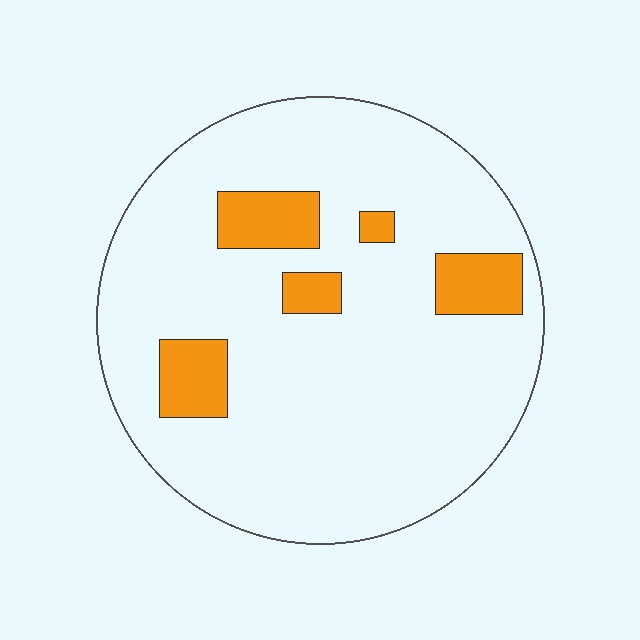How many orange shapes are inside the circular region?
5.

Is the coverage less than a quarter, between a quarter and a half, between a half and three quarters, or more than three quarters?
Less than a quarter.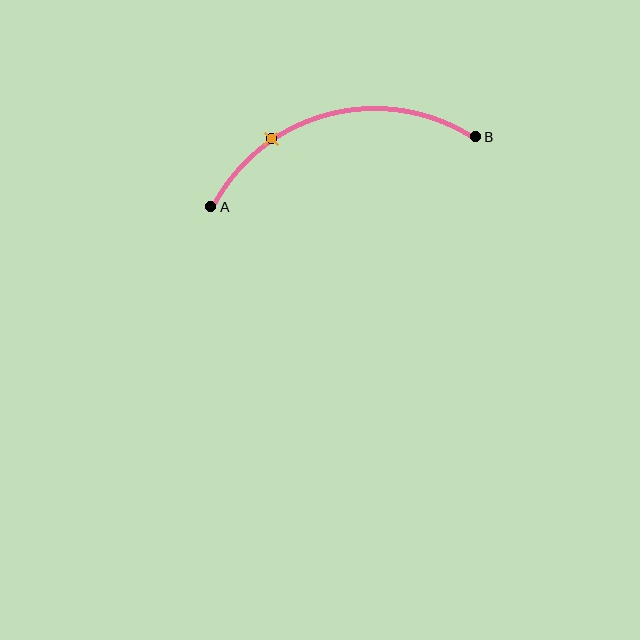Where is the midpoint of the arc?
The arc midpoint is the point on the curve farthest from the straight line joining A and B. It sits above that line.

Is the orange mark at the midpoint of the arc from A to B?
No. The orange mark lies on the arc but is closer to endpoint A. The arc midpoint would be at the point on the curve equidistant along the arc from both A and B.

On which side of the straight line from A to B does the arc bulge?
The arc bulges above the straight line connecting A and B.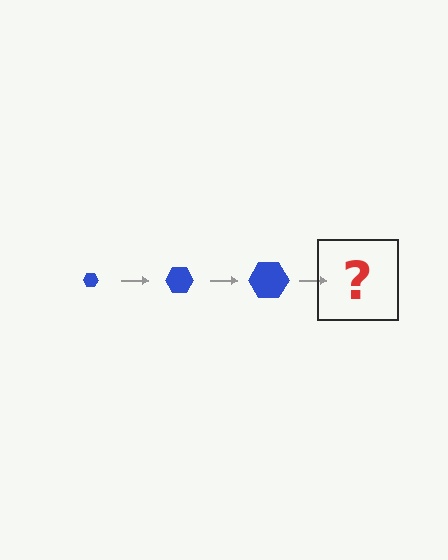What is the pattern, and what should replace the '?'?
The pattern is that the hexagon gets progressively larger each step. The '?' should be a blue hexagon, larger than the previous one.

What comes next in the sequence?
The next element should be a blue hexagon, larger than the previous one.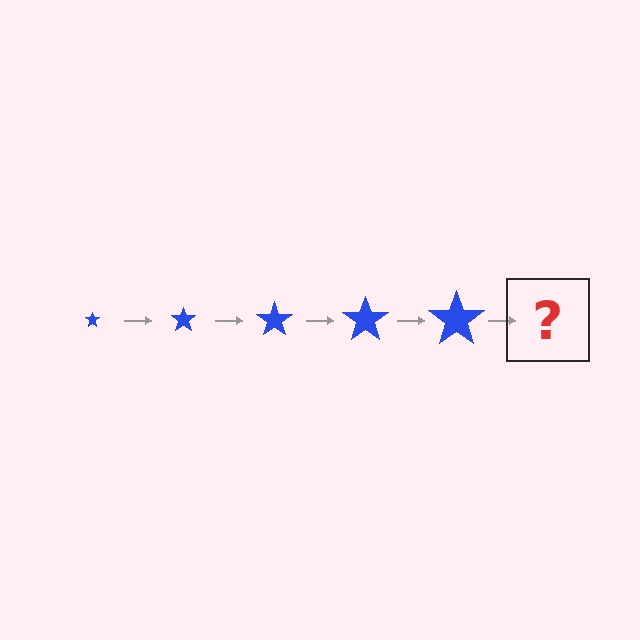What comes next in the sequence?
The next element should be a blue star, larger than the previous one.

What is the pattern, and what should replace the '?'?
The pattern is that the star gets progressively larger each step. The '?' should be a blue star, larger than the previous one.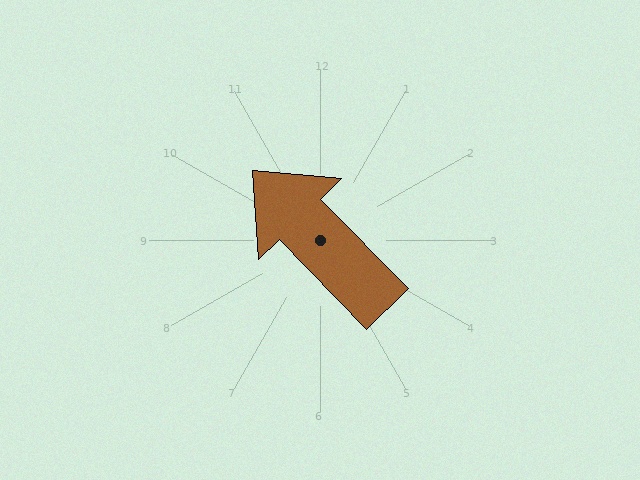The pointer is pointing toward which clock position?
Roughly 11 o'clock.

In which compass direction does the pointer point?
Northwest.